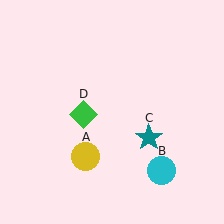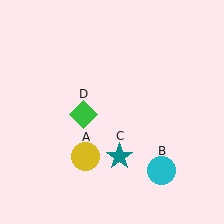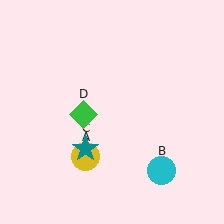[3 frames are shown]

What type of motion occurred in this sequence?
The teal star (object C) rotated clockwise around the center of the scene.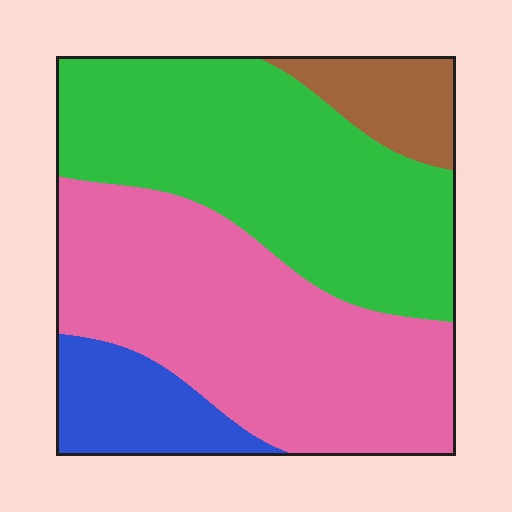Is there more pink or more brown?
Pink.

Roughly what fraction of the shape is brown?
Brown takes up about one tenth (1/10) of the shape.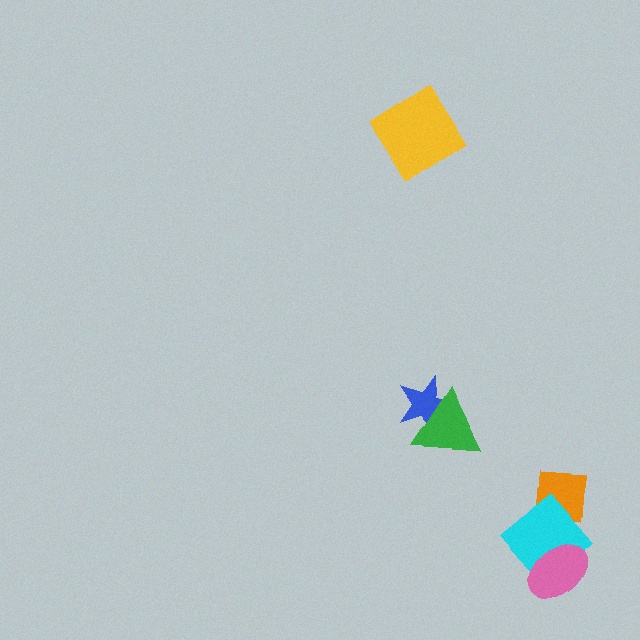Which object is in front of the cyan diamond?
The pink ellipse is in front of the cyan diamond.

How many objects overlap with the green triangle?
1 object overlaps with the green triangle.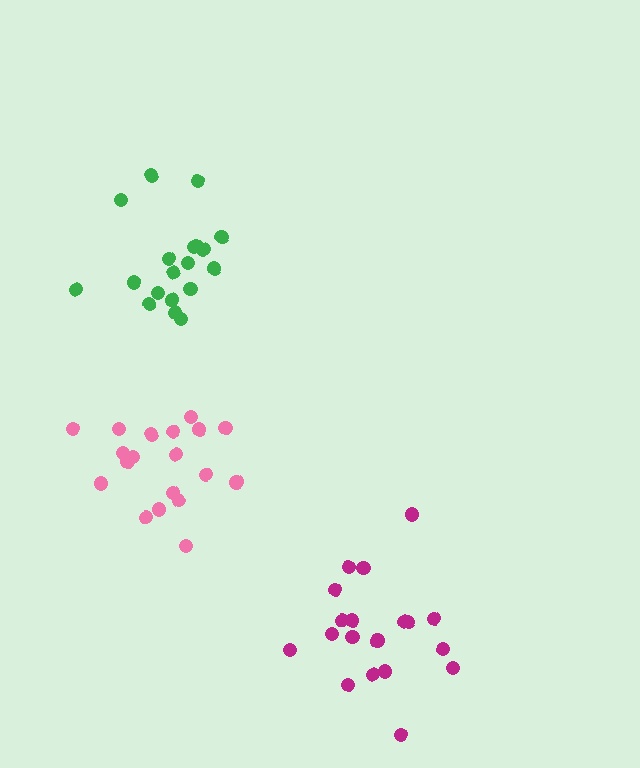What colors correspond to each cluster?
The clusters are colored: pink, magenta, green.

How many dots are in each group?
Group 1: 19 dots, Group 2: 19 dots, Group 3: 19 dots (57 total).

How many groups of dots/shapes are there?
There are 3 groups.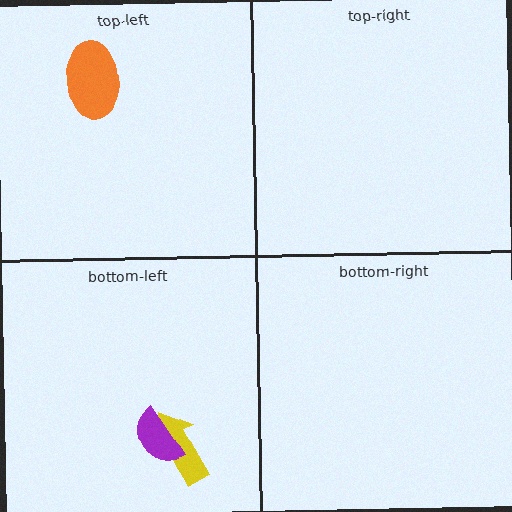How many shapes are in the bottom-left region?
2.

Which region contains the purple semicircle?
The bottom-left region.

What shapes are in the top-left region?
The orange ellipse.